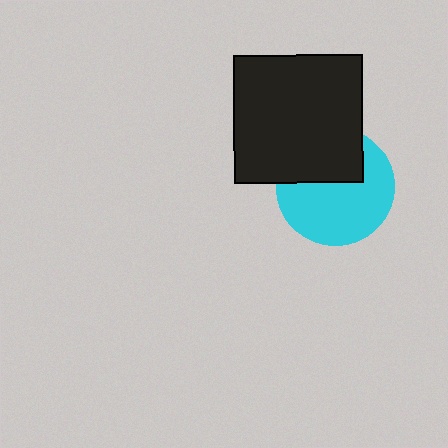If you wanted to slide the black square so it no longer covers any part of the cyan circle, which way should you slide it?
Slide it up — that is the most direct way to separate the two shapes.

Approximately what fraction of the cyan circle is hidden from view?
Roughly 36% of the cyan circle is hidden behind the black square.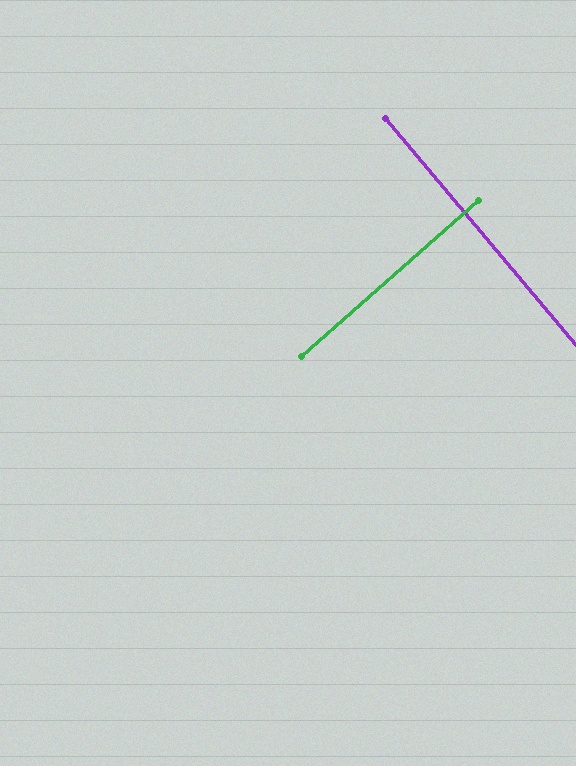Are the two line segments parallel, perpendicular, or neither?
Perpendicular — they meet at approximately 89°.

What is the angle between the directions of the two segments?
Approximately 89 degrees.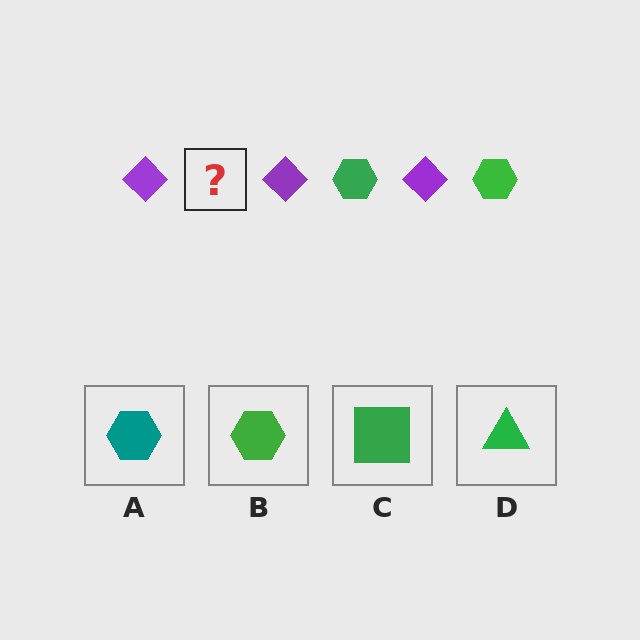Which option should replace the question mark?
Option B.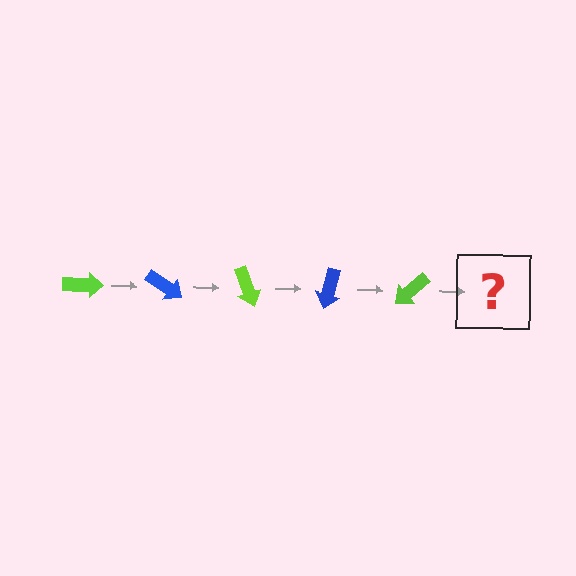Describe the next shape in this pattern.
It should be a blue arrow, rotated 175 degrees from the start.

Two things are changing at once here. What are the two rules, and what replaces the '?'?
The two rules are that it rotates 35 degrees each step and the color cycles through lime and blue. The '?' should be a blue arrow, rotated 175 degrees from the start.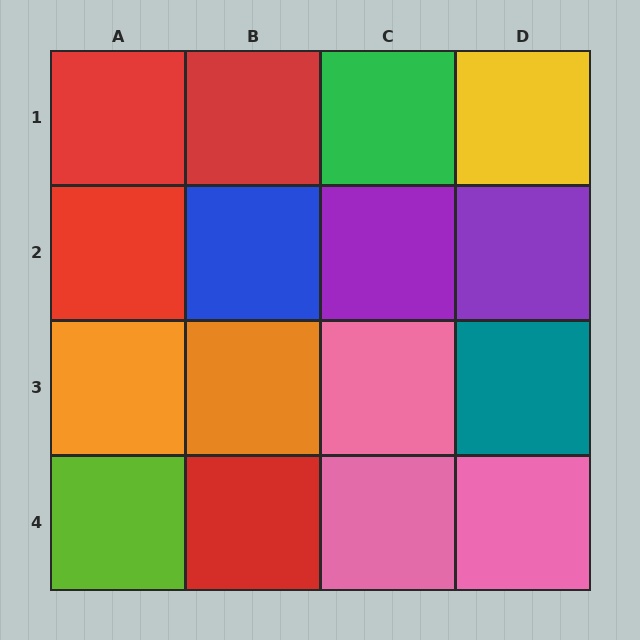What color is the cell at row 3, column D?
Teal.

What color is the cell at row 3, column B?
Orange.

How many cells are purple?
2 cells are purple.